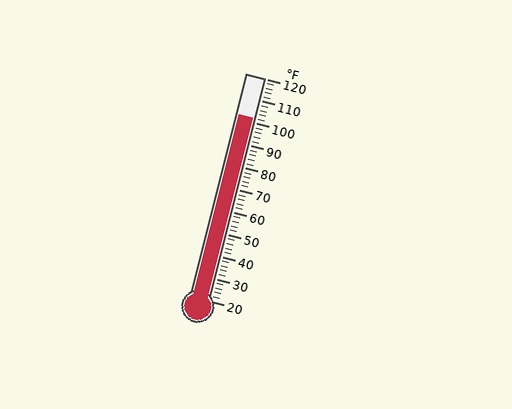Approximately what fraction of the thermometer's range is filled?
The thermometer is filled to approximately 80% of its range.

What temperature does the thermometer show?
The thermometer shows approximately 102°F.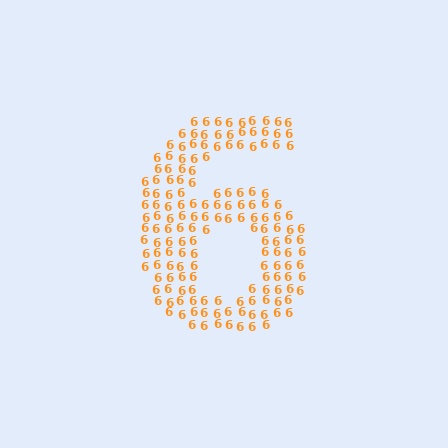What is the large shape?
The large shape is the digit 6.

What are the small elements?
The small elements are digit 6's.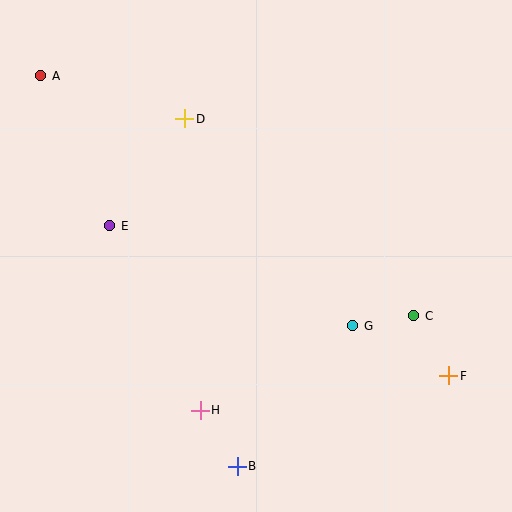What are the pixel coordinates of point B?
Point B is at (237, 466).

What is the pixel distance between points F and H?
The distance between F and H is 251 pixels.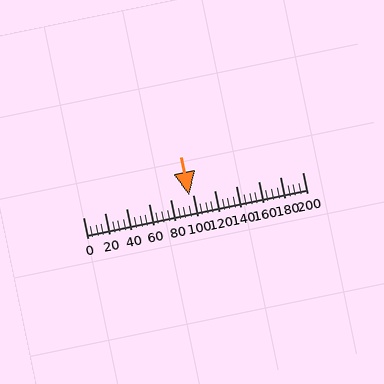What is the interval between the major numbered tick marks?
The major tick marks are spaced 20 units apart.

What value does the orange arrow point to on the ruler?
The orange arrow points to approximately 96.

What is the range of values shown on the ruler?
The ruler shows values from 0 to 200.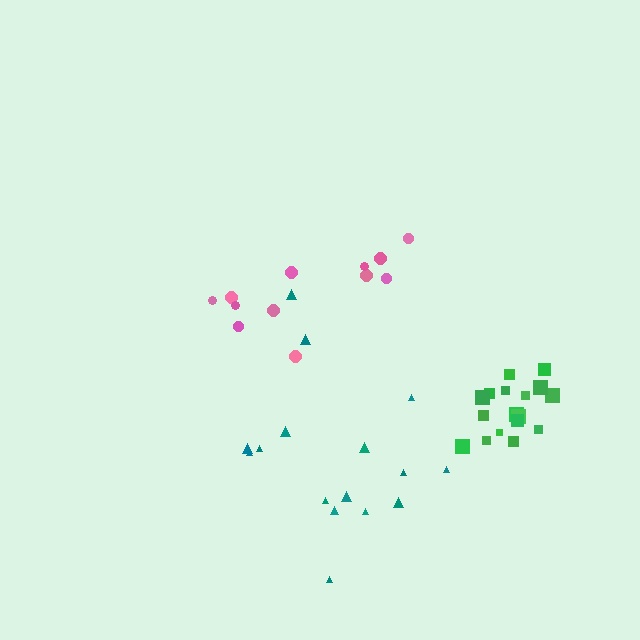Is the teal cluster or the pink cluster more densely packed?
Teal.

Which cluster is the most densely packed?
Green.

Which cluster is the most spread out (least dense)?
Pink.